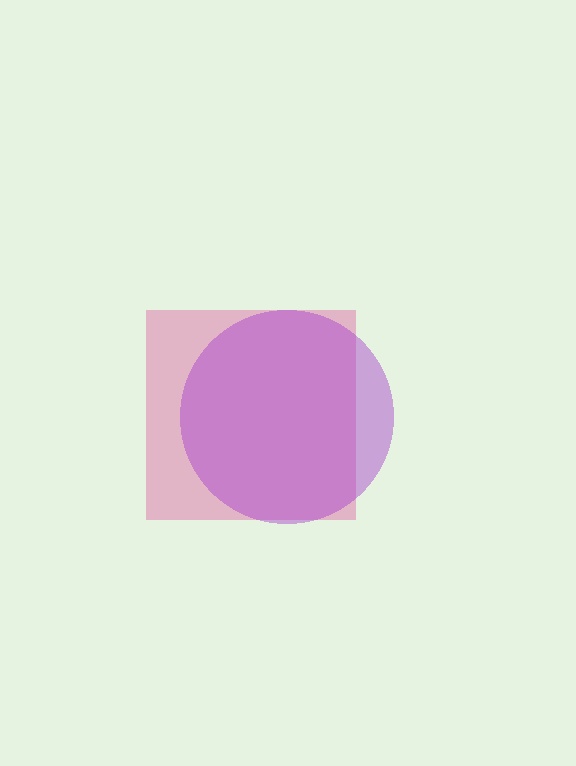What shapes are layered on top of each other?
The layered shapes are: a pink square, a purple circle.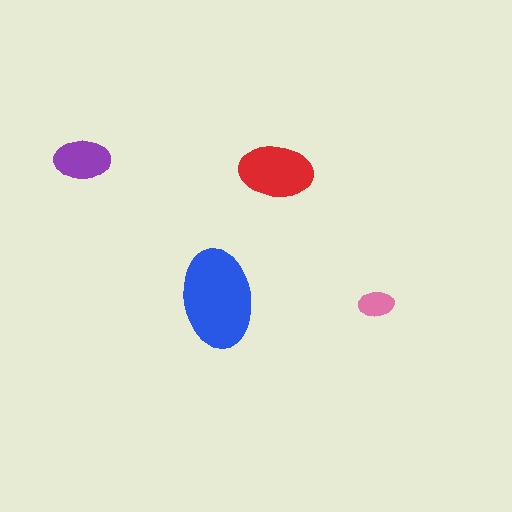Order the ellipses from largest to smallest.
the blue one, the red one, the purple one, the pink one.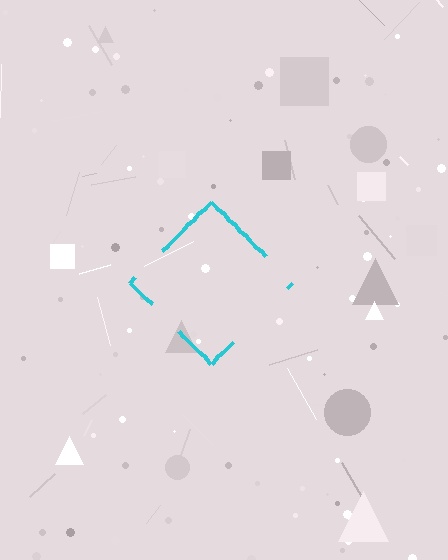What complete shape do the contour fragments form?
The contour fragments form a diamond.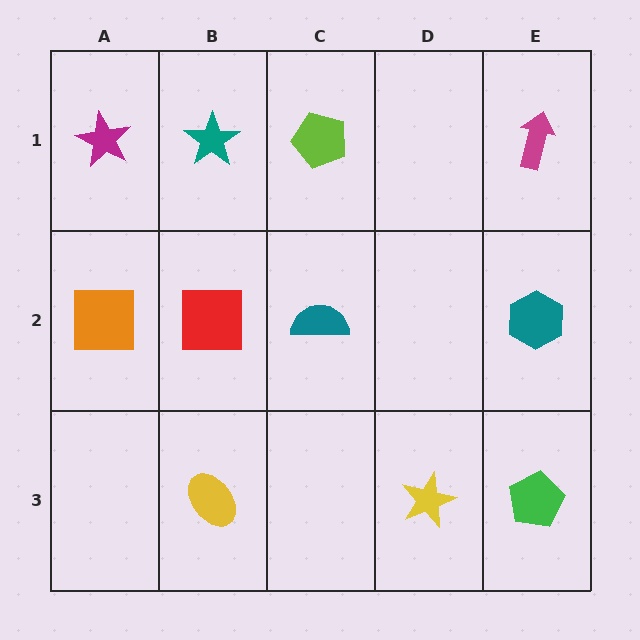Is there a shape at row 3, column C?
No, that cell is empty.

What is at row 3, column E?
A green pentagon.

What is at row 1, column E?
A magenta arrow.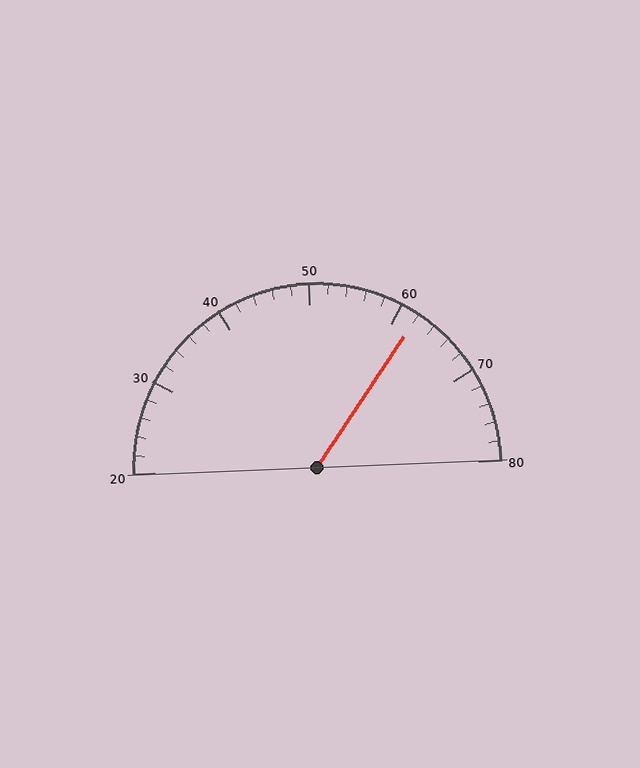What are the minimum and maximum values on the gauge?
The gauge ranges from 20 to 80.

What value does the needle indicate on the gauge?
The needle indicates approximately 62.